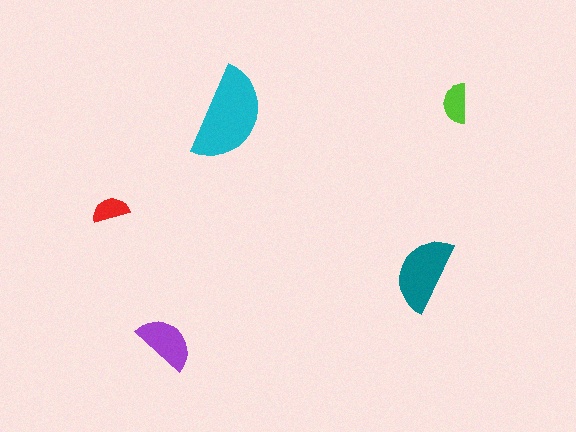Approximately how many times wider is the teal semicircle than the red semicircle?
About 2 times wider.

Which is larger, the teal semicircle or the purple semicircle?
The teal one.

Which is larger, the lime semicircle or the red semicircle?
The lime one.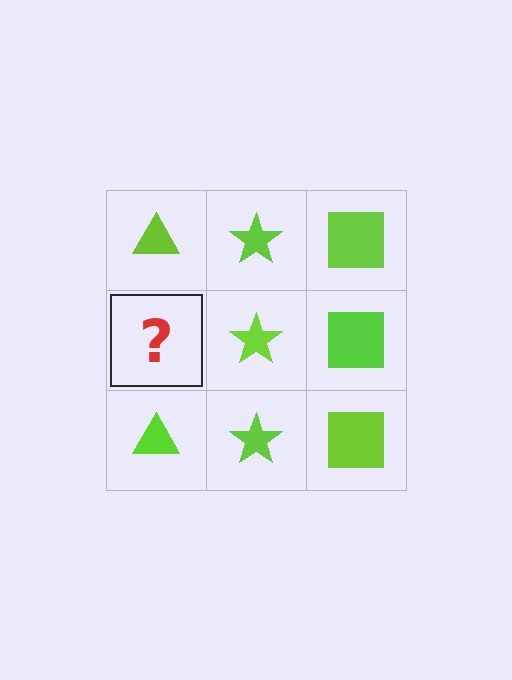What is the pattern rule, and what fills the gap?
The rule is that each column has a consistent shape. The gap should be filled with a lime triangle.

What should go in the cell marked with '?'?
The missing cell should contain a lime triangle.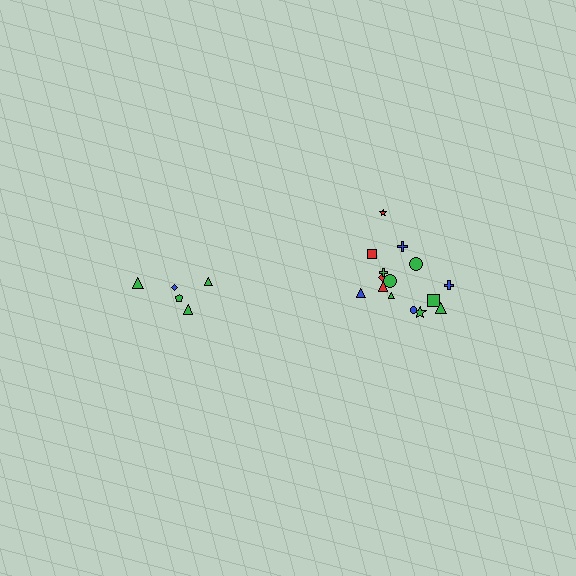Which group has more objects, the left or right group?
The right group.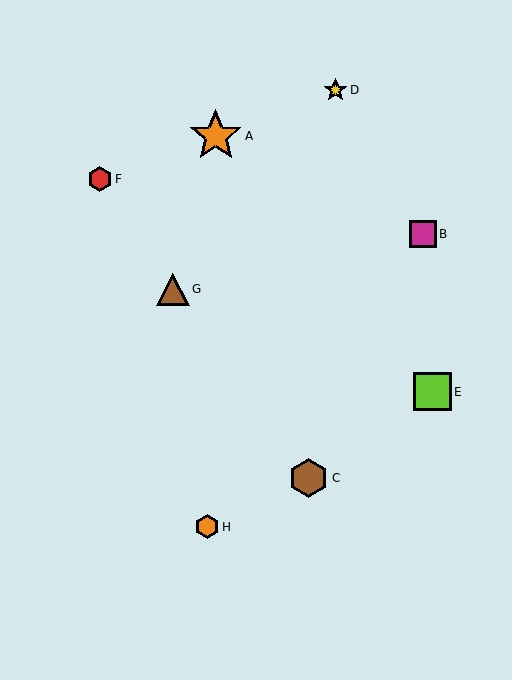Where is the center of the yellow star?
The center of the yellow star is at (336, 90).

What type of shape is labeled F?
Shape F is a red hexagon.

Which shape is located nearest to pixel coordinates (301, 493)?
The brown hexagon (labeled C) at (309, 478) is nearest to that location.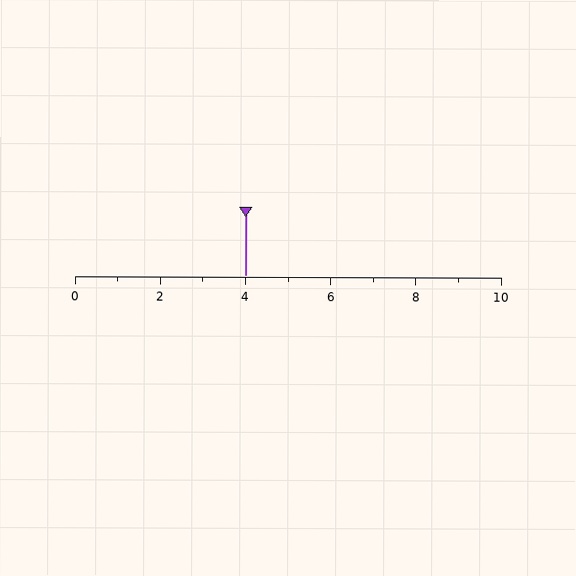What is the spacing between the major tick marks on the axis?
The major ticks are spaced 2 apart.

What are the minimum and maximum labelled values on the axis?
The axis runs from 0 to 10.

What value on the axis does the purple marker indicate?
The marker indicates approximately 4.